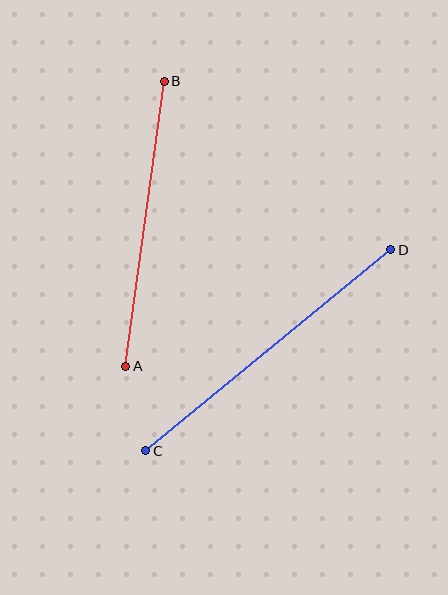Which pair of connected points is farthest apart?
Points C and D are farthest apart.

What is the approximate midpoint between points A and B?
The midpoint is at approximately (145, 224) pixels.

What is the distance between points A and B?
The distance is approximately 288 pixels.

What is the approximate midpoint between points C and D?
The midpoint is at approximately (268, 350) pixels.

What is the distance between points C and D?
The distance is approximately 317 pixels.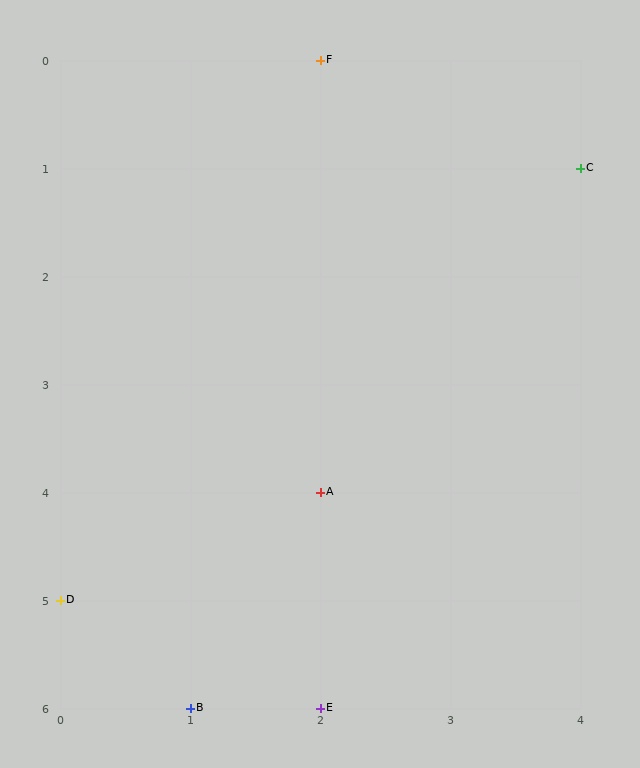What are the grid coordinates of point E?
Point E is at grid coordinates (2, 6).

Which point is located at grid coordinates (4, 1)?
Point C is at (4, 1).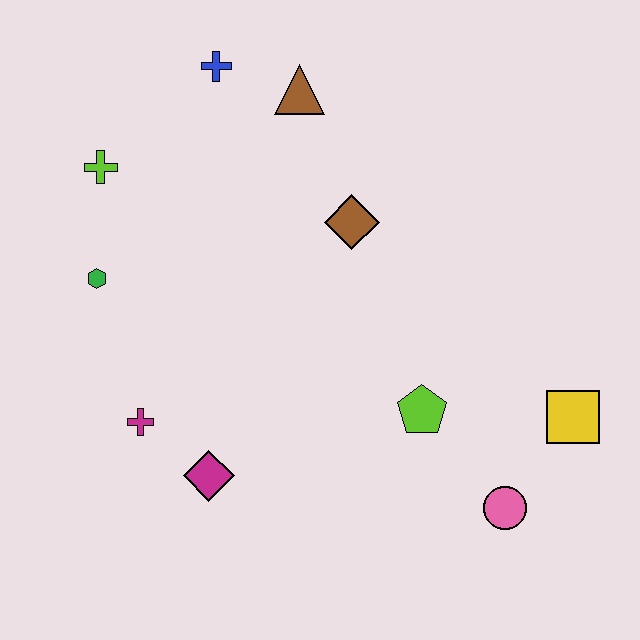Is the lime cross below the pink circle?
No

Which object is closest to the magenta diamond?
The magenta cross is closest to the magenta diamond.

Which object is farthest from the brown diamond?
The pink circle is farthest from the brown diamond.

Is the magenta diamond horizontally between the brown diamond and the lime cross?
Yes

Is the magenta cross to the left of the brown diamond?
Yes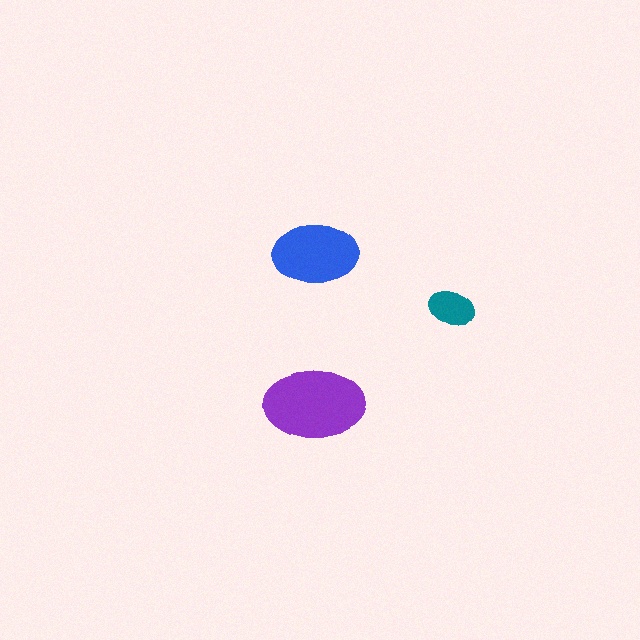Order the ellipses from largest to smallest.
the purple one, the blue one, the teal one.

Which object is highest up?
The blue ellipse is topmost.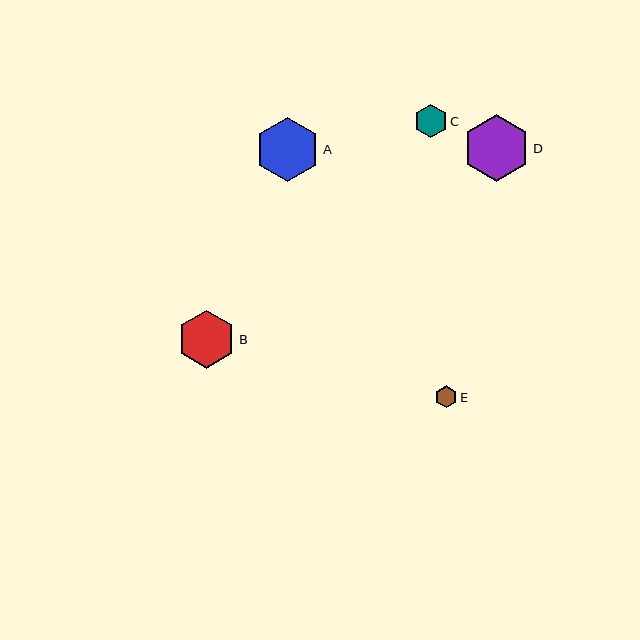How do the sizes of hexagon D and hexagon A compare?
Hexagon D and hexagon A are approximately the same size.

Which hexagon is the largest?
Hexagon D is the largest with a size of approximately 67 pixels.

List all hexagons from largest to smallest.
From largest to smallest: D, A, B, C, E.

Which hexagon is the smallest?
Hexagon E is the smallest with a size of approximately 22 pixels.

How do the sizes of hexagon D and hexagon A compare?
Hexagon D and hexagon A are approximately the same size.